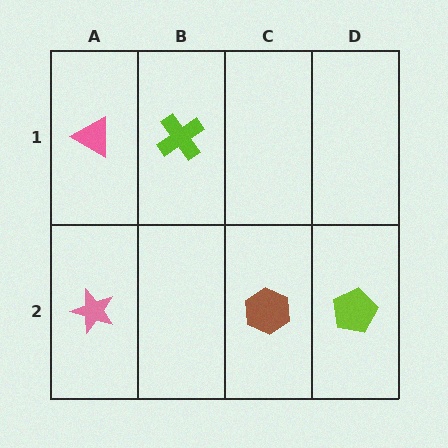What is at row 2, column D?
A lime pentagon.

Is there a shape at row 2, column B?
No, that cell is empty.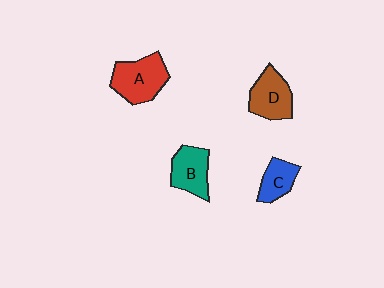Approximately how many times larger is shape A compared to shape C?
Approximately 1.7 times.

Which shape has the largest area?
Shape A (red).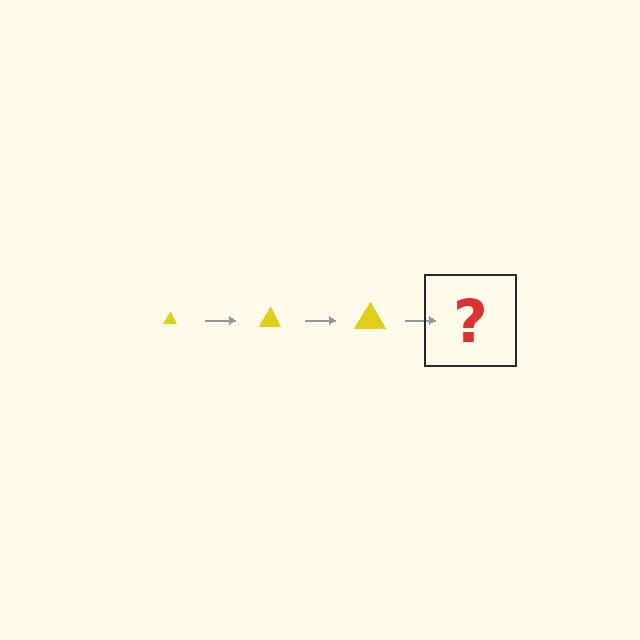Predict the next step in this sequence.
The next step is a yellow triangle, larger than the previous one.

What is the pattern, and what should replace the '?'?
The pattern is that the triangle gets progressively larger each step. The '?' should be a yellow triangle, larger than the previous one.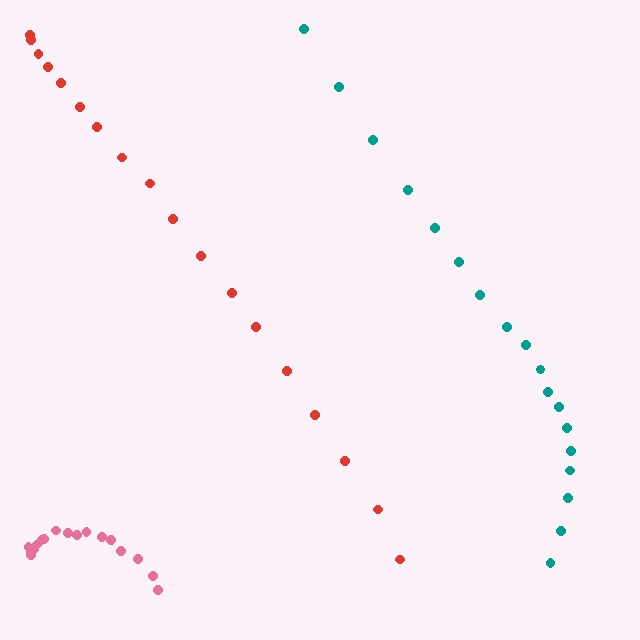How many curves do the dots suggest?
There are 3 distinct paths.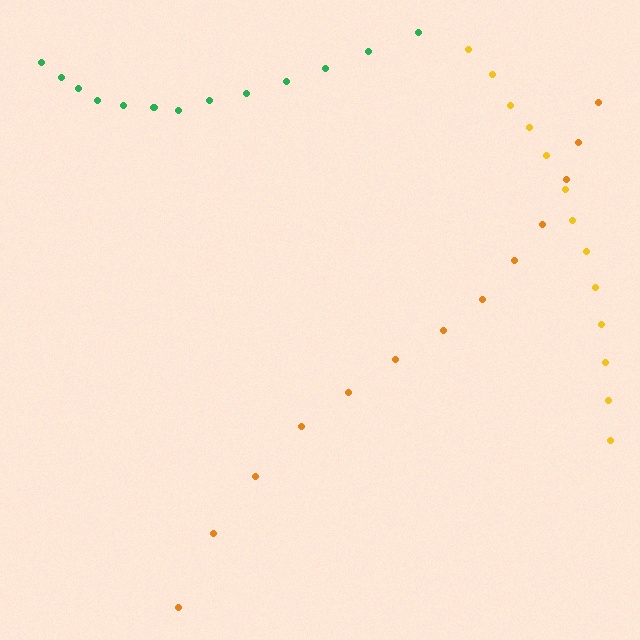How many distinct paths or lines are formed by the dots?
There are 3 distinct paths.